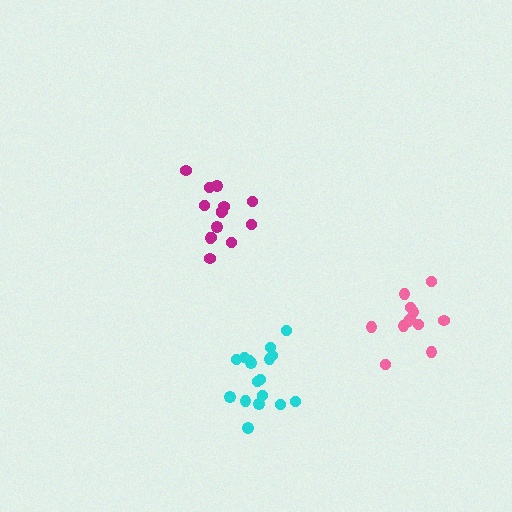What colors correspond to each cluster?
The clusters are colored: magenta, cyan, pink.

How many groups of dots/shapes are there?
There are 3 groups.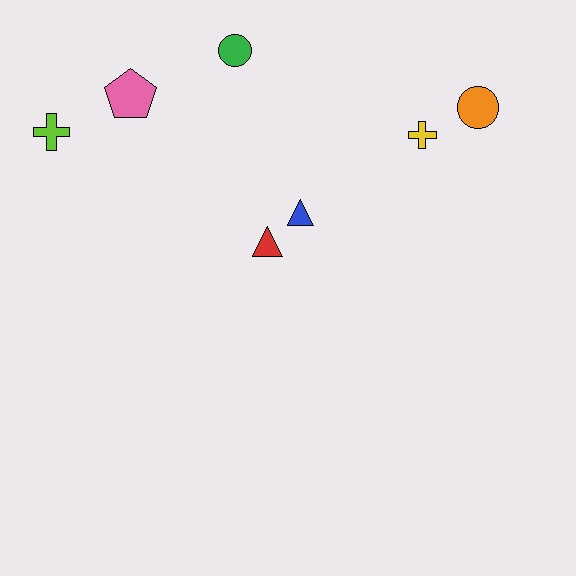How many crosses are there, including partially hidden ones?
There are 2 crosses.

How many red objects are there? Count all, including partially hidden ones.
There is 1 red object.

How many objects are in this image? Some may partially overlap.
There are 7 objects.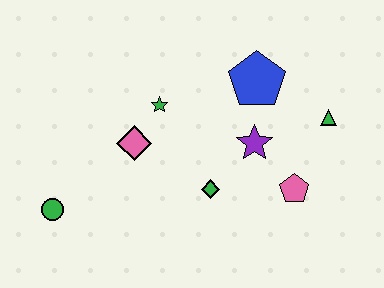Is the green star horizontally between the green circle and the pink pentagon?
Yes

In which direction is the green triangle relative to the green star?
The green triangle is to the right of the green star.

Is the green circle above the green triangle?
No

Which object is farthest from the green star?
The green triangle is farthest from the green star.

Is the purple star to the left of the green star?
No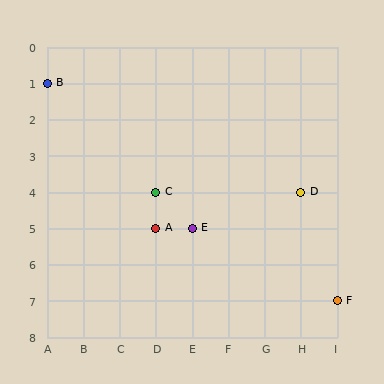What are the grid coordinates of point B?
Point B is at grid coordinates (A, 1).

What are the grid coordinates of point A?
Point A is at grid coordinates (D, 5).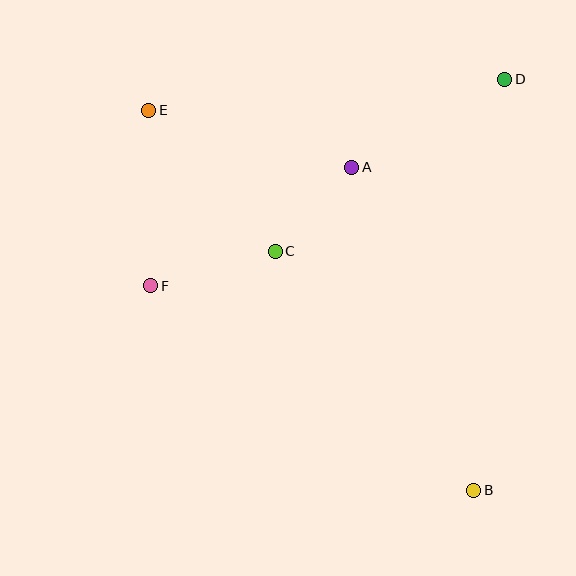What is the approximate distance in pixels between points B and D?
The distance between B and D is approximately 412 pixels.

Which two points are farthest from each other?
Points B and E are farthest from each other.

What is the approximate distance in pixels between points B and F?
The distance between B and F is approximately 382 pixels.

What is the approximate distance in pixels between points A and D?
The distance between A and D is approximately 177 pixels.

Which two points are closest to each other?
Points A and C are closest to each other.